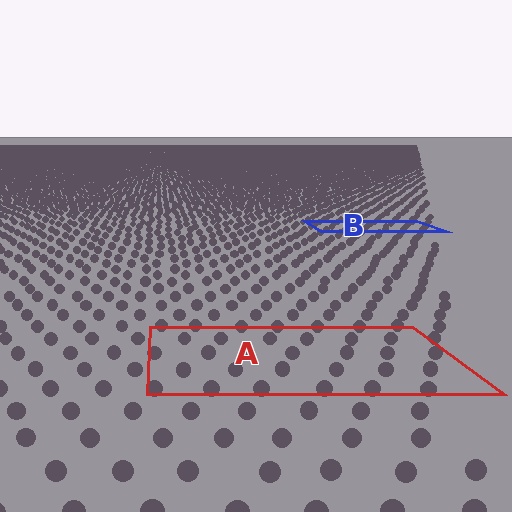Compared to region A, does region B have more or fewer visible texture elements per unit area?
Region B has more texture elements per unit area — they are packed more densely because it is farther away.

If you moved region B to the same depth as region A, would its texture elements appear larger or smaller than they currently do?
They would appear larger. At a closer depth, the same texture elements are projected at a bigger on-screen size.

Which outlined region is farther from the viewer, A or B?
Region B is farther from the viewer — the texture elements inside it appear smaller and more densely packed.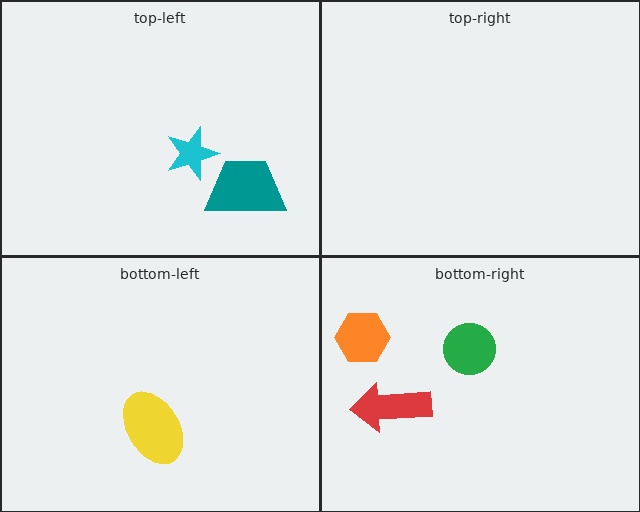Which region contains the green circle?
The bottom-right region.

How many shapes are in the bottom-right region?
3.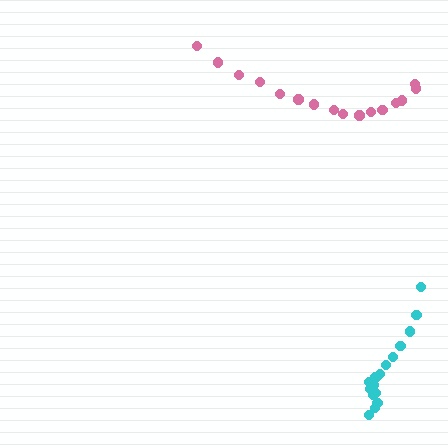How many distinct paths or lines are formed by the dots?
There are 2 distinct paths.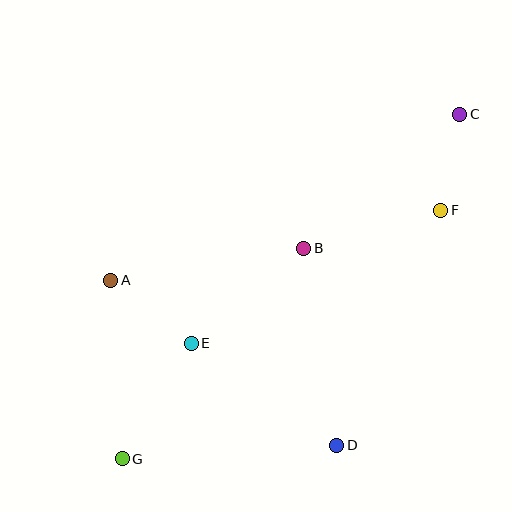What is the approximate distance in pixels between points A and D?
The distance between A and D is approximately 280 pixels.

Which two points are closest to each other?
Points C and F are closest to each other.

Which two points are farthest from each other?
Points C and G are farthest from each other.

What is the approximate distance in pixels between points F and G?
The distance between F and G is approximately 404 pixels.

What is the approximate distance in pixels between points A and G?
The distance between A and G is approximately 179 pixels.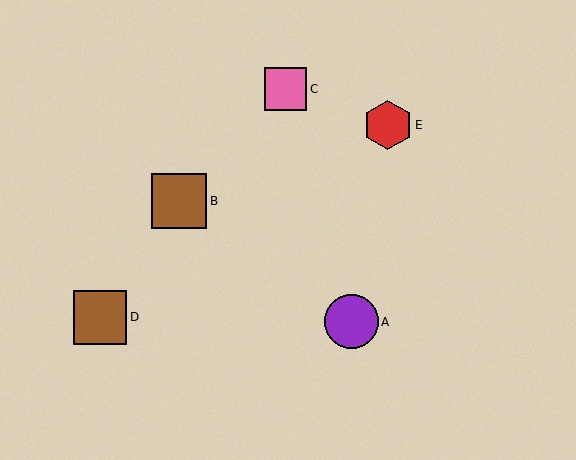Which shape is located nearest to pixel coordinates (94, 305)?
The brown square (labeled D) at (100, 317) is nearest to that location.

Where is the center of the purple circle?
The center of the purple circle is at (351, 322).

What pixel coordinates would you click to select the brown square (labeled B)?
Click at (179, 201) to select the brown square B.